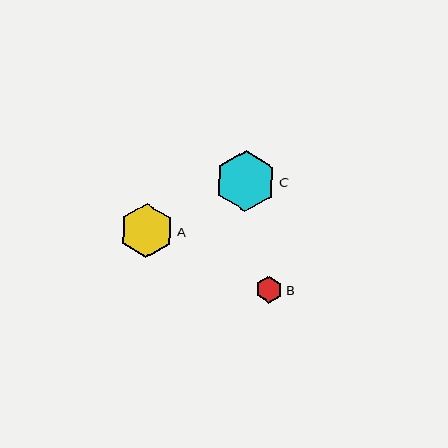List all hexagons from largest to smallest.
From largest to smallest: C, A, B.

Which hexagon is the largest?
Hexagon C is the largest with a size of approximately 61 pixels.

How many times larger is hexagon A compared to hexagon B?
Hexagon A is approximately 2.0 times the size of hexagon B.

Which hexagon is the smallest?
Hexagon B is the smallest with a size of approximately 27 pixels.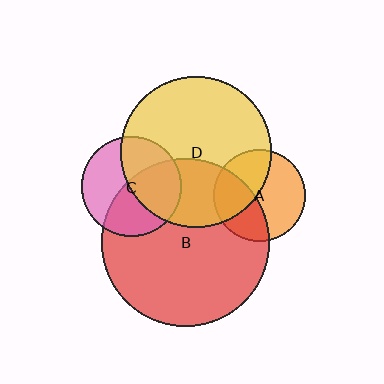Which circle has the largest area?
Circle B (red).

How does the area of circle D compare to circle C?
Approximately 2.3 times.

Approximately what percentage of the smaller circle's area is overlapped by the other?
Approximately 40%.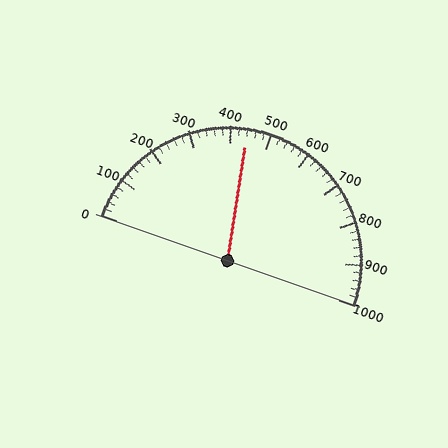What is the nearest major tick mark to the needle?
The nearest major tick mark is 400.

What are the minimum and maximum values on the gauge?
The gauge ranges from 0 to 1000.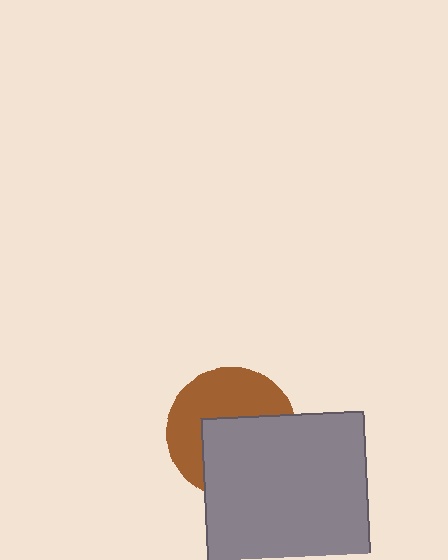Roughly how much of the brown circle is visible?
About half of it is visible (roughly 50%).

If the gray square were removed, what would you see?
You would see the complete brown circle.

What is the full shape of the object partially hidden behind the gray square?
The partially hidden object is a brown circle.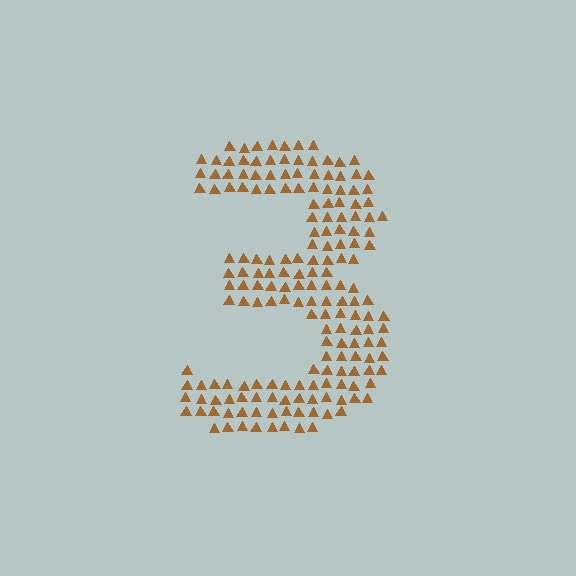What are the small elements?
The small elements are triangles.